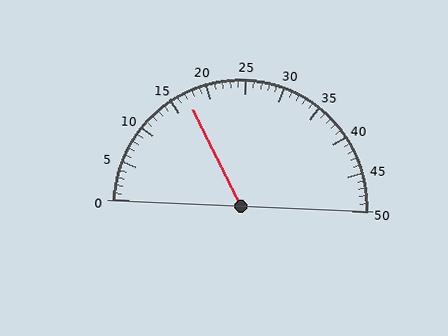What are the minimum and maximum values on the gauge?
The gauge ranges from 0 to 50.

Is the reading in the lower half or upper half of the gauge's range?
The reading is in the lower half of the range (0 to 50).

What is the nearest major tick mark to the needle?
The nearest major tick mark is 15.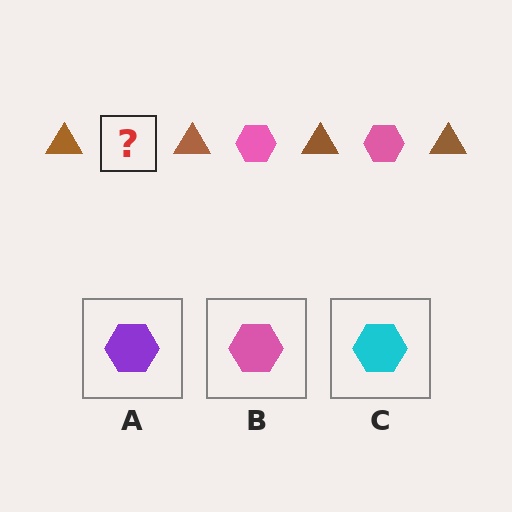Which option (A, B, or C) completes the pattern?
B.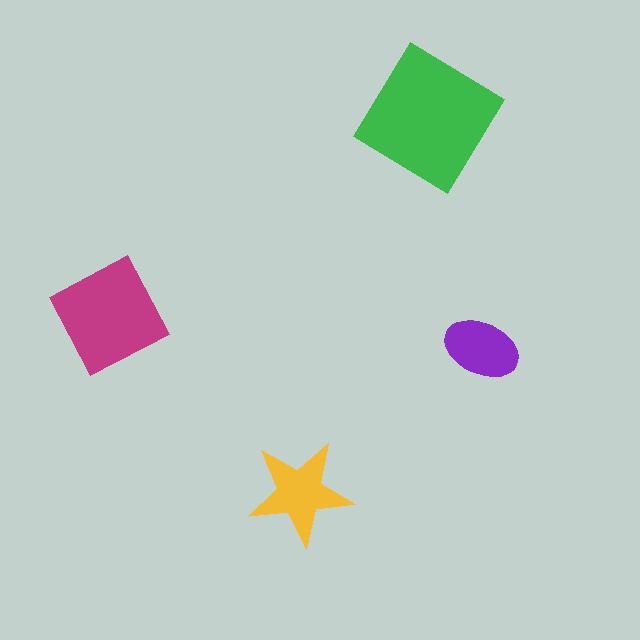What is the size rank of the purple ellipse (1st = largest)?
4th.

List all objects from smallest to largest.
The purple ellipse, the yellow star, the magenta diamond, the green diamond.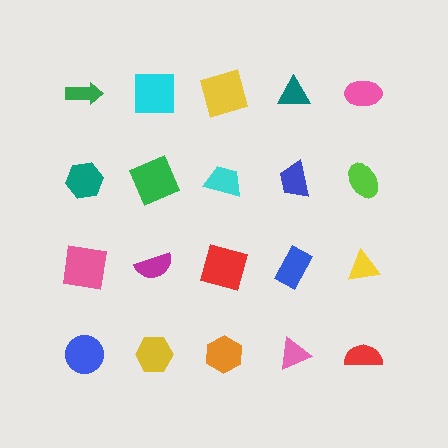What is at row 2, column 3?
A cyan trapezoid.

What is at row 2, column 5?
A lime ellipse.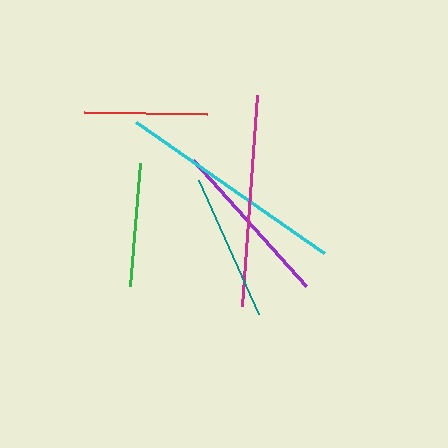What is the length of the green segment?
The green segment is approximately 123 pixels long.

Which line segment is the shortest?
The red line is the shortest at approximately 123 pixels.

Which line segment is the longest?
The cyan line is the longest at approximately 228 pixels.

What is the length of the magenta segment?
The magenta segment is approximately 212 pixels long.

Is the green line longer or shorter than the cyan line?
The cyan line is longer than the green line.